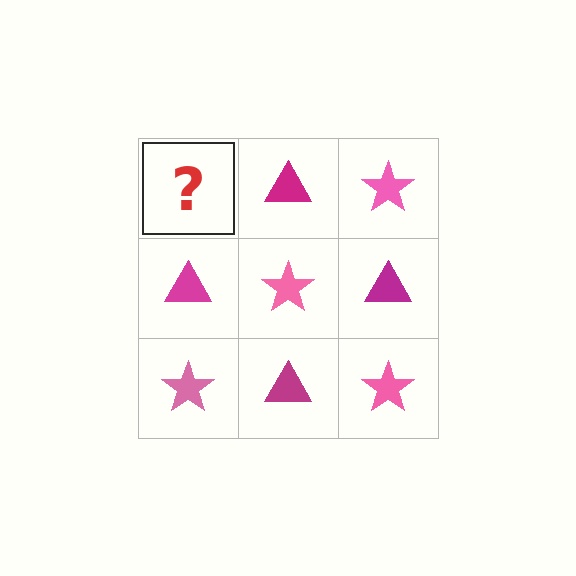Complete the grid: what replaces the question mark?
The question mark should be replaced with a pink star.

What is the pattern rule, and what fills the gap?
The rule is that it alternates pink star and magenta triangle in a checkerboard pattern. The gap should be filled with a pink star.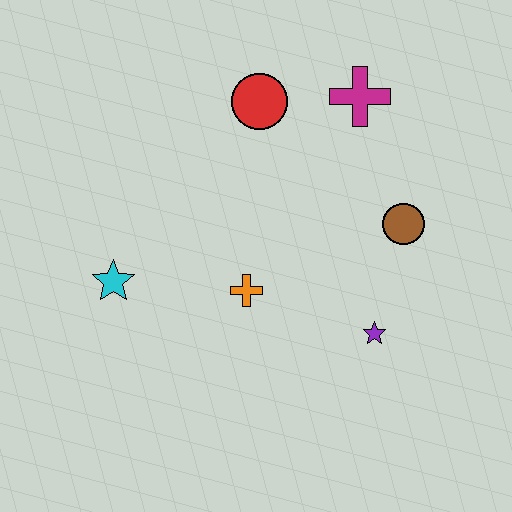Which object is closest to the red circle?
The magenta cross is closest to the red circle.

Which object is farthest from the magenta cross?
The cyan star is farthest from the magenta cross.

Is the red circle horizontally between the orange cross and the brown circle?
Yes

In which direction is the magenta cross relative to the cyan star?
The magenta cross is to the right of the cyan star.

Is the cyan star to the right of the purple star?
No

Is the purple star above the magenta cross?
No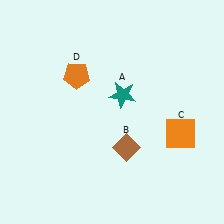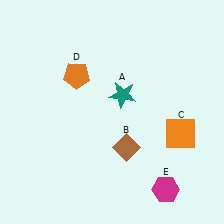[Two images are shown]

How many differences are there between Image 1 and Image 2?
There is 1 difference between the two images.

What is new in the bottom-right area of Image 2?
A magenta hexagon (E) was added in the bottom-right area of Image 2.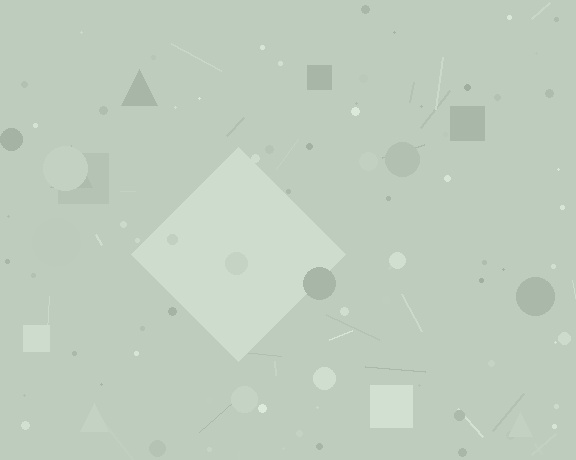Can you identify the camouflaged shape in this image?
The camouflaged shape is a diamond.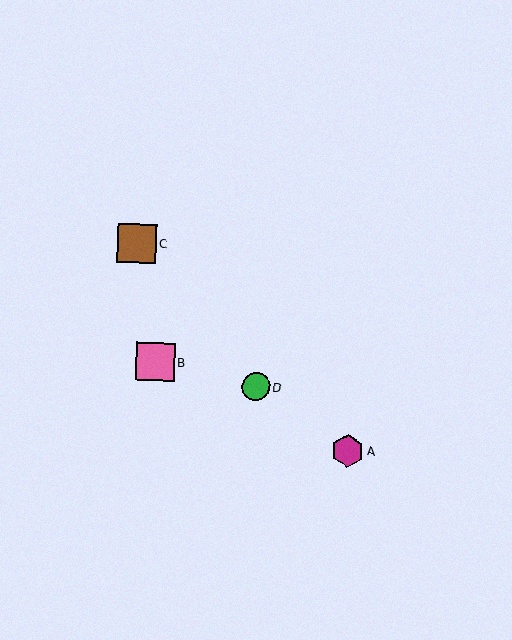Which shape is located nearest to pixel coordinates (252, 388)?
The green circle (labeled D) at (256, 387) is nearest to that location.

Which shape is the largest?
The brown square (labeled C) is the largest.